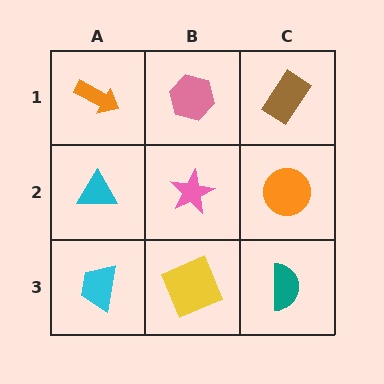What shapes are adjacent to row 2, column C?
A brown rectangle (row 1, column C), a teal semicircle (row 3, column C), a pink star (row 2, column B).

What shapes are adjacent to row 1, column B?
A pink star (row 2, column B), an orange arrow (row 1, column A), a brown rectangle (row 1, column C).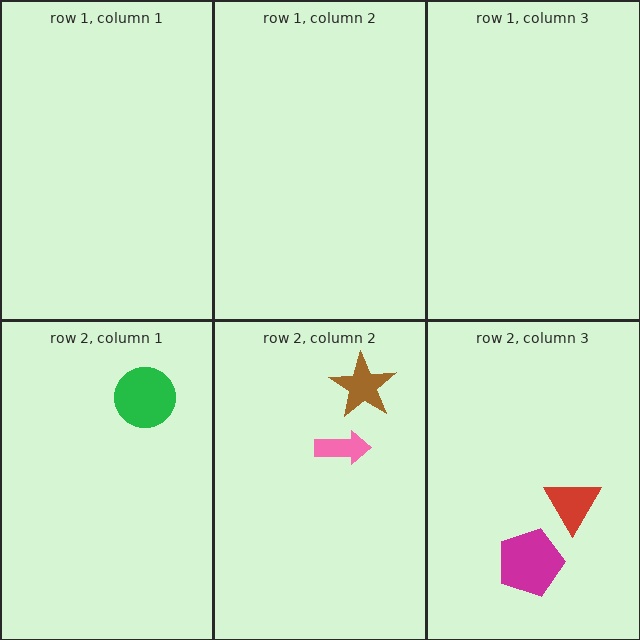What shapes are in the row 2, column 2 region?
The brown star, the pink arrow.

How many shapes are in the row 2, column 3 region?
2.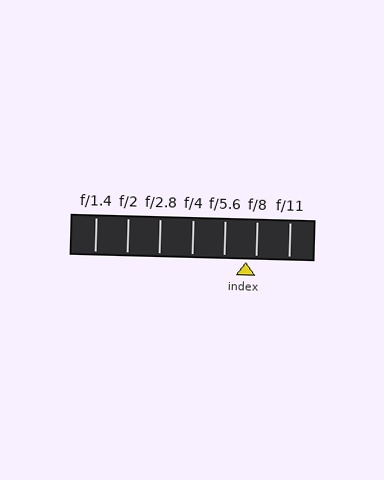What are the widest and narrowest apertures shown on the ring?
The widest aperture shown is f/1.4 and the narrowest is f/11.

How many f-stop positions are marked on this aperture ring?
There are 7 f-stop positions marked.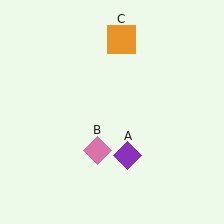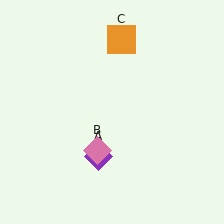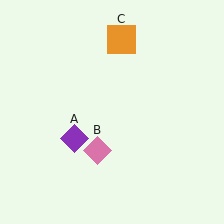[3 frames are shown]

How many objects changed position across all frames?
1 object changed position: purple diamond (object A).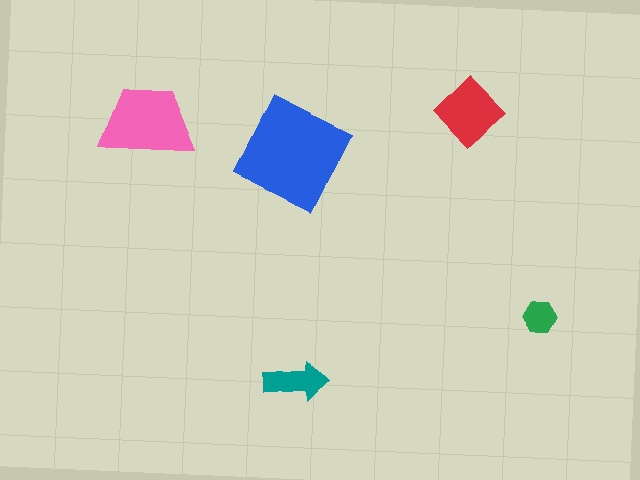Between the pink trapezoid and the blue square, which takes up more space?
The blue square.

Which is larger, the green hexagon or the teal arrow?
The teal arrow.